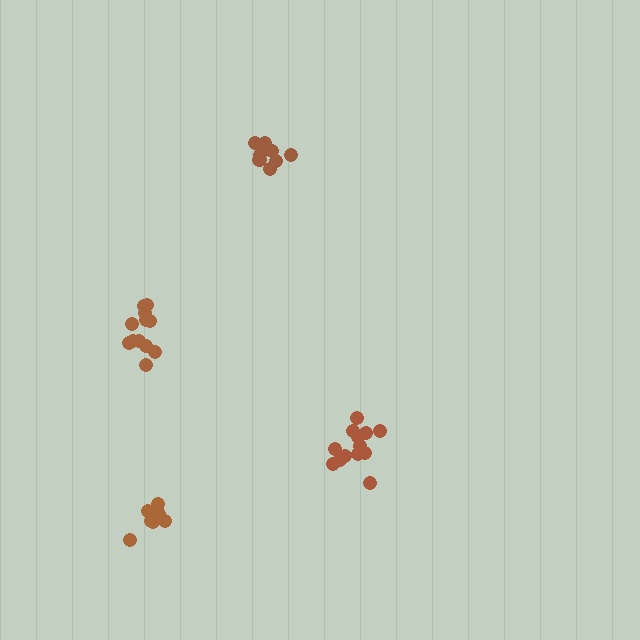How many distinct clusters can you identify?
There are 4 distinct clusters.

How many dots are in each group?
Group 1: 8 dots, Group 2: 13 dots, Group 3: 12 dots, Group 4: 9 dots (42 total).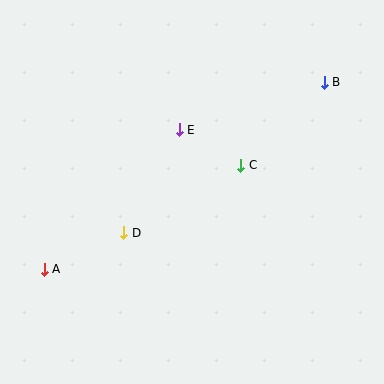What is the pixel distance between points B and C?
The distance between B and C is 118 pixels.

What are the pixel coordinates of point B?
Point B is at (324, 82).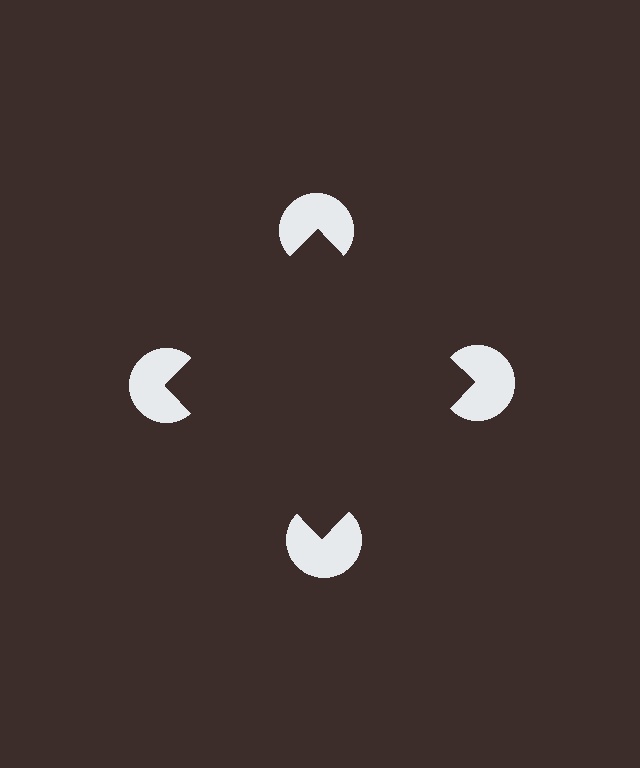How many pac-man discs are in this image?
There are 4 — one at each vertex of the illusory square.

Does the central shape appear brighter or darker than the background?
It typically appears slightly darker than the background, even though no actual brightness change is drawn.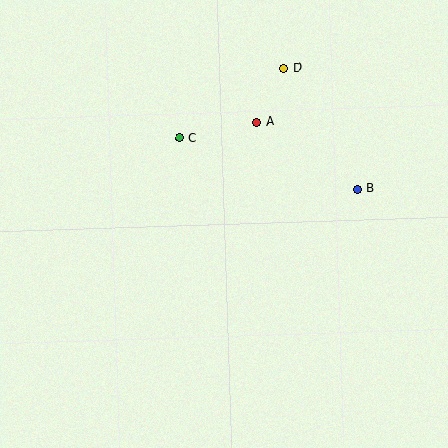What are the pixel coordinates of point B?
Point B is at (357, 189).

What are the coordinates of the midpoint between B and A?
The midpoint between B and A is at (307, 155).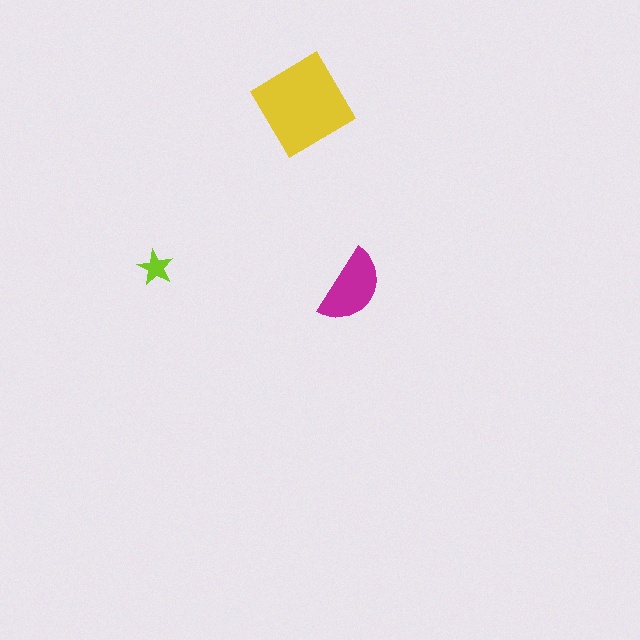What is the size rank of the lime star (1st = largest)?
3rd.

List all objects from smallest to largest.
The lime star, the magenta semicircle, the yellow diamond.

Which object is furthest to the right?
The magenta semicircle is rightmost.